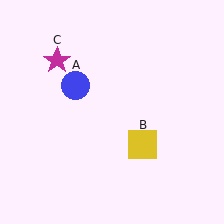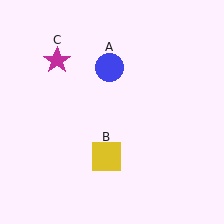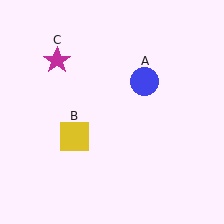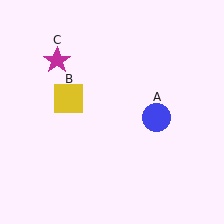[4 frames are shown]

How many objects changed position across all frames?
2 objects changed position: blue circle (object A), yellow square (object B).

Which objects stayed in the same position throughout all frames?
Magenta star (object C) remained stationary.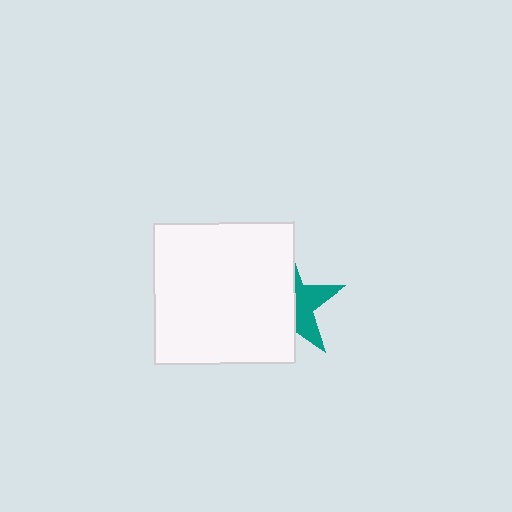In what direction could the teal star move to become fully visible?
The teal star could move right. That would shift it out from behind the white square entirely.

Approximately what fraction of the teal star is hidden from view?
Roughly 62% of the teal star is hidden behind the white square.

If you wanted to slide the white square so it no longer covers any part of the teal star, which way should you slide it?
Slide it left — that is the most direct way to separate the two shapes.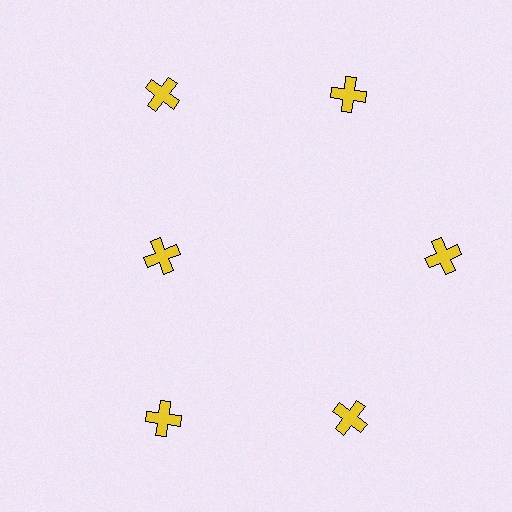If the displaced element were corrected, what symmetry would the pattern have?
It would have 6-fold rotational symmetry — the pattern would map onto itself every 60 degrees.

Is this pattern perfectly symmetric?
No. The 6 yellow crosses are arranged in a ring, but one element near the 9 o'clock position is pulled inward toward the center, breaking the 6-fold rotational symmetry.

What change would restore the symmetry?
The symmetry would be restored by moving it outward, back onto the ring so that all 6 crosses sit at equal angles and equal distance from the center.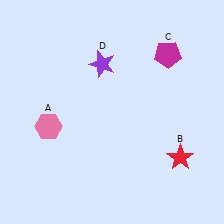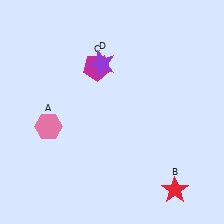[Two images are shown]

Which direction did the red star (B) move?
The red star (B) moved down.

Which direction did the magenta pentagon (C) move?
The magenta pentagon (C) moved left.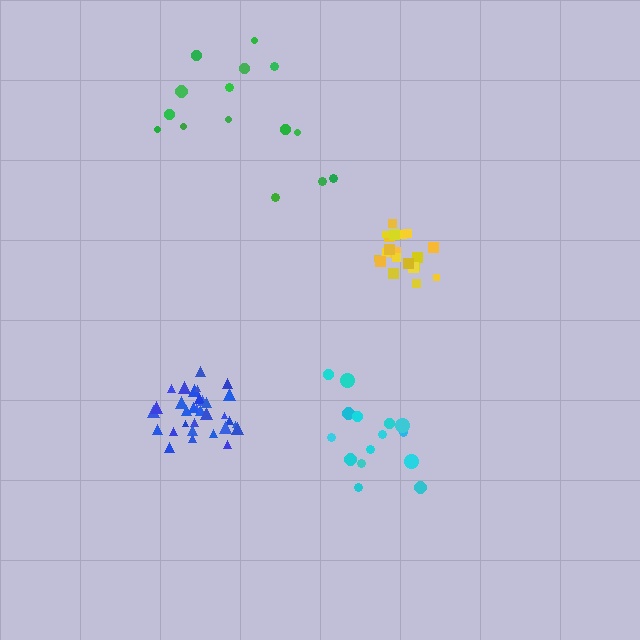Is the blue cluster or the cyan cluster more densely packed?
Blue.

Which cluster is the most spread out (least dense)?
Green.